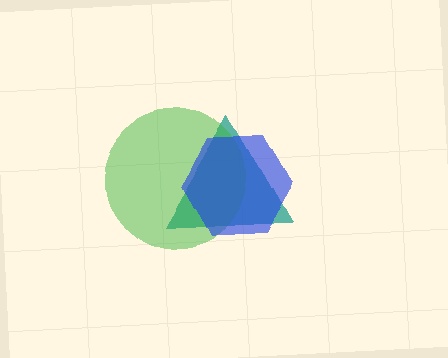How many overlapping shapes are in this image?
There are 3 overlapping shapes in the image.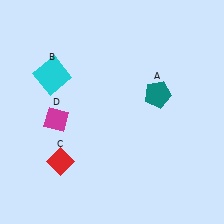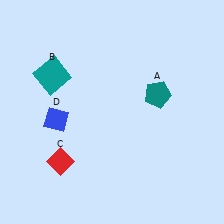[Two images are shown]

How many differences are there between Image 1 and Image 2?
There are 2 differences between the two images.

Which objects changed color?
B changed from cyan to teal. D changed from magenta to blue.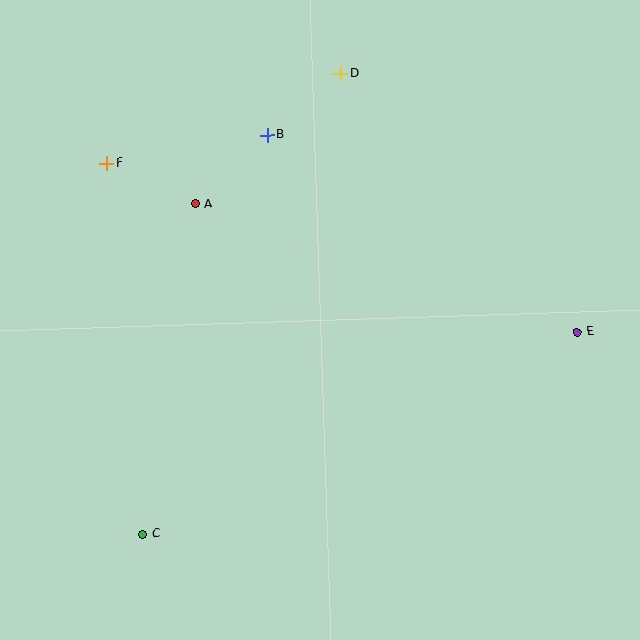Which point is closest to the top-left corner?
Point F is closest to the top-left corner.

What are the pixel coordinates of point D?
Point D is at (341, 73).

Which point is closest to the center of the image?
Point A at (195, 204) is closest to the center.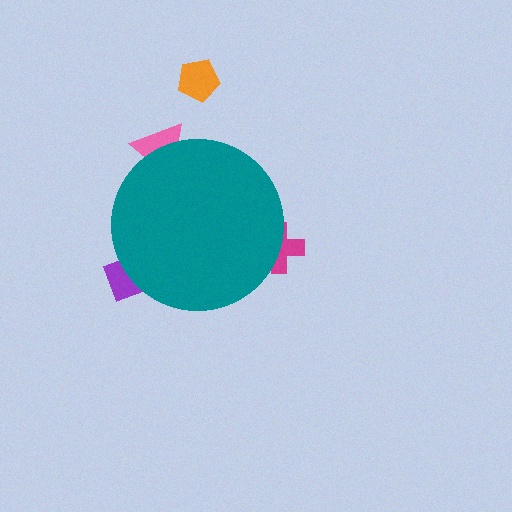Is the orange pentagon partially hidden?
No, the orange pentagon is fully visible.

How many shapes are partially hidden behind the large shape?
3 shapes are partially hidden.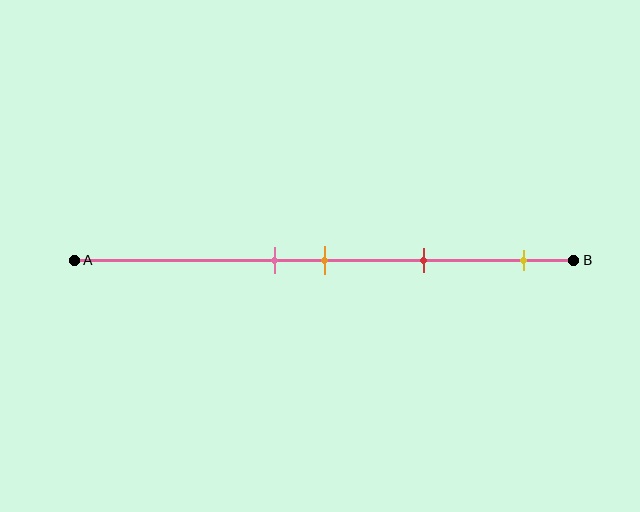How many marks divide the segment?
There are 4 marks dividing the segment.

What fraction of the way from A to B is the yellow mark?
The yellow mark is approximately 90% (0.9) of the way from A to B.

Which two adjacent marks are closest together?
The pink and orange marks are the closest adjacent pair.